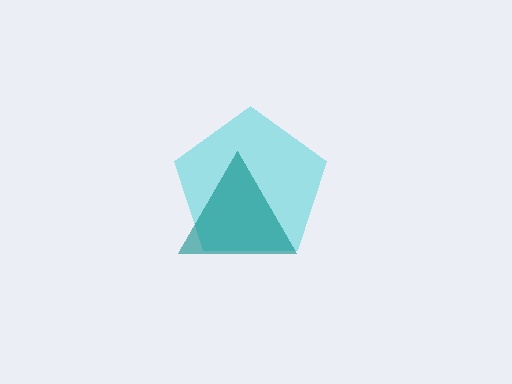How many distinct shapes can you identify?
There are 2 distinct shapes: a cyan pentagon, a teal triangle.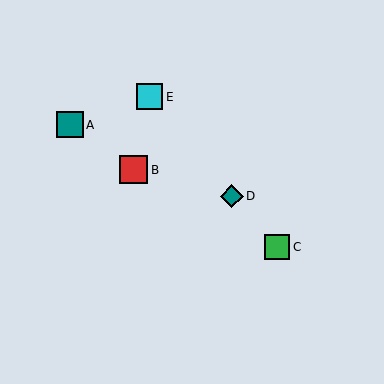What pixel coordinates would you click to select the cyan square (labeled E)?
Click at (150, 97) to select the cyan square E.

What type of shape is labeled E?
Shape E is a cyan square.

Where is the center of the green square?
The center of the green square is at (277, 247).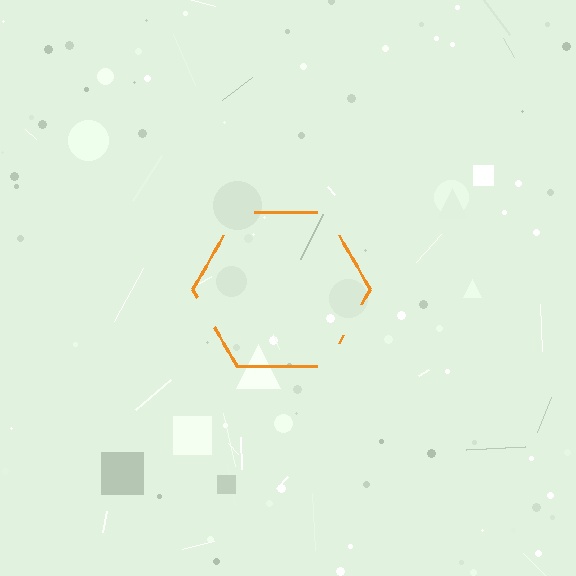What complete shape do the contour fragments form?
The contour fragments form a hexagon.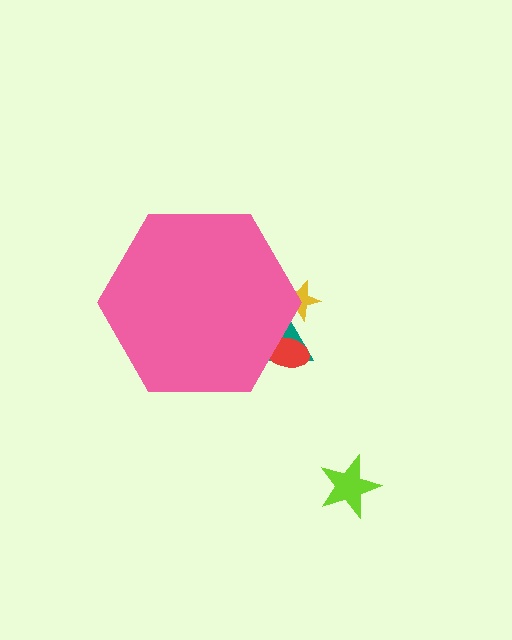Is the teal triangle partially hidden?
Yes, the teal triangle is partially hidden behind the pink hexagon.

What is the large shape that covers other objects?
A pink hexagon.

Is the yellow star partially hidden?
Yes, the yellow star is partially hidden behind the pink hexagon.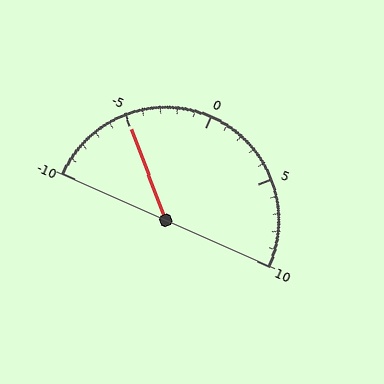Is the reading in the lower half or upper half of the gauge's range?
The reading is in the lower half of the range (-10 to 10).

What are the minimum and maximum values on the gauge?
The gauge ranges from -10 to 10.